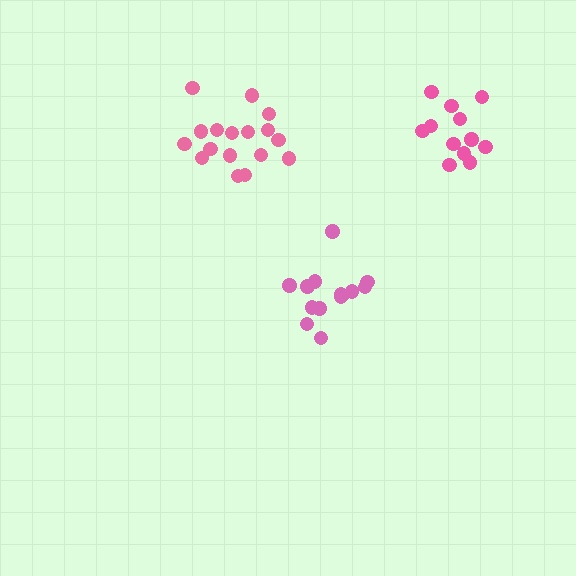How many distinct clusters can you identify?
There are 3 distinct clusters.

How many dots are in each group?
Group 1: 14 dots, Group 2: 17 dots, Group 3: 12 dots (43 total).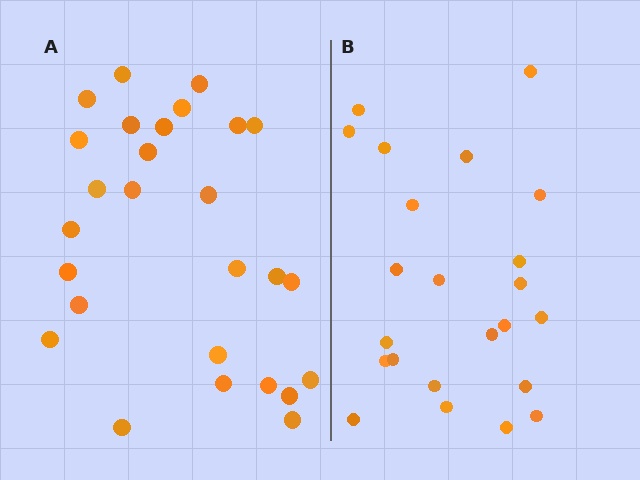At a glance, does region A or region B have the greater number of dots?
Region A (the left region) has more dots.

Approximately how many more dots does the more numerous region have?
Region A has about 4 more dots than region B.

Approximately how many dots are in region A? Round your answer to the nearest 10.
About 30 dots. (The exact count is 27, which rounds to 30.)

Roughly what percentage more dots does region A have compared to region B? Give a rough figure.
About 15% more.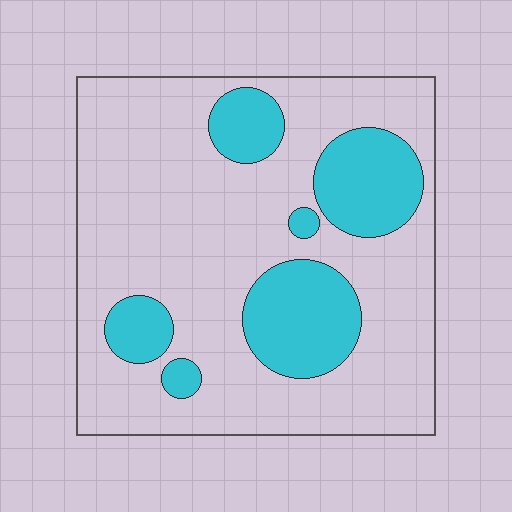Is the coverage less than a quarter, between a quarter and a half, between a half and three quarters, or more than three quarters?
Less than a quarter.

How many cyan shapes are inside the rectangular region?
6.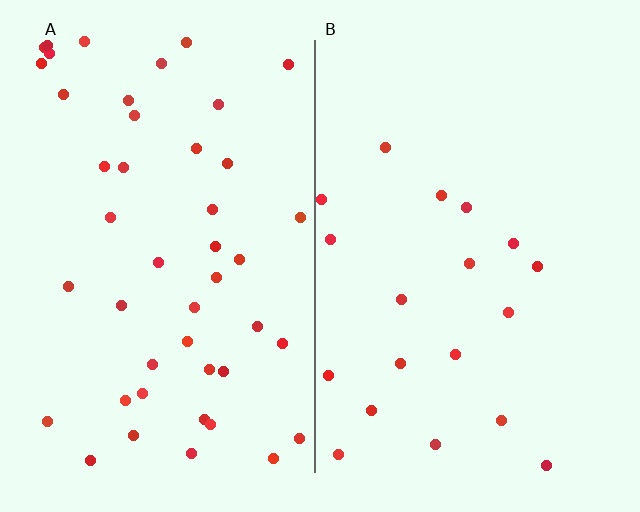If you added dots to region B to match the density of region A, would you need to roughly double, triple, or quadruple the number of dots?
Approximately double.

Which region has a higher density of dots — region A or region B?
A (the left).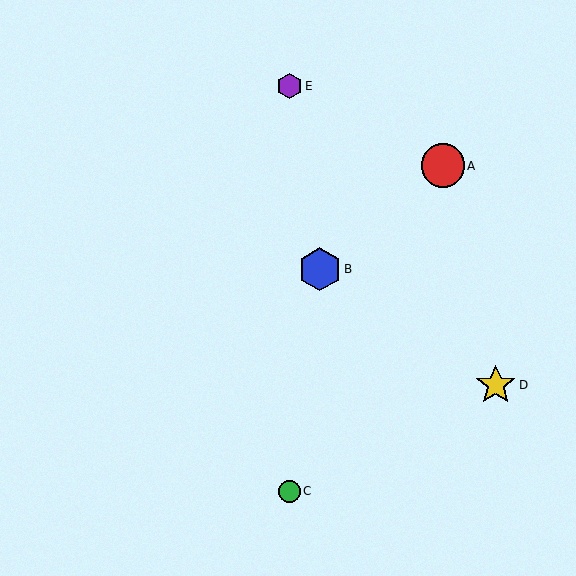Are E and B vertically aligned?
No, E is at x≈289 and B is at x≈320.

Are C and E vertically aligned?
Yes, both are at x≈289.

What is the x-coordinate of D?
Object D is at x≈496.